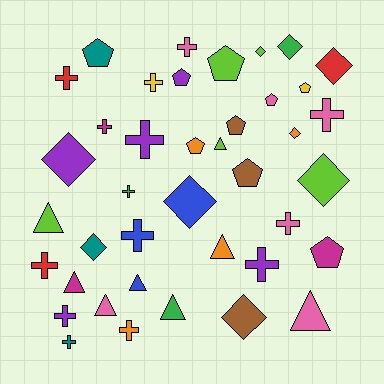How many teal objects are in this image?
There are 3 teal objects.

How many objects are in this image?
There are 40 objects.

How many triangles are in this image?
There are 8 triangles.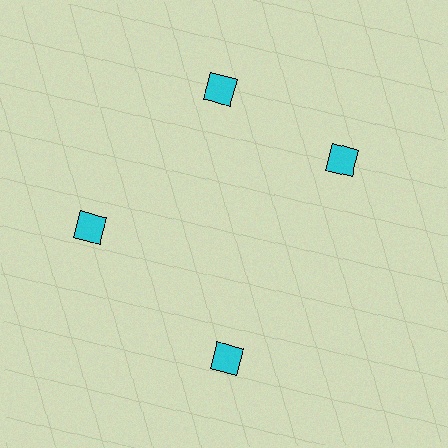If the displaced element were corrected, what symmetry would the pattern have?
It would have 4-fold rotational symmetry — the pattern would map onto itself every 90 degrees.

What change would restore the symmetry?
The symmetry would be restored by rotating it back into even spacing with its neighbors so that all 4 squares sit at equal angles and equal distance from the center.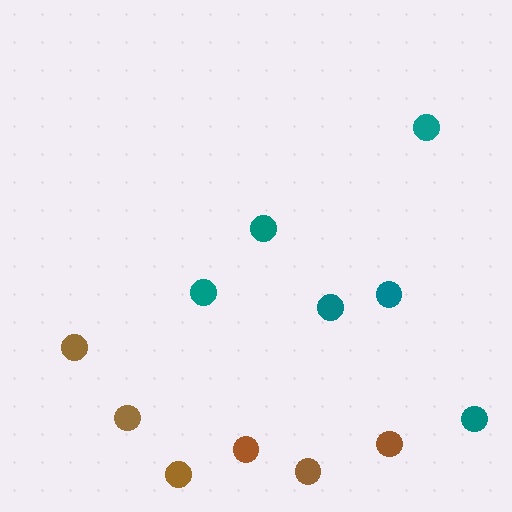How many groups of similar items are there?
There are 2 groups: one group of brown circles (6) and one group of teal circles (6).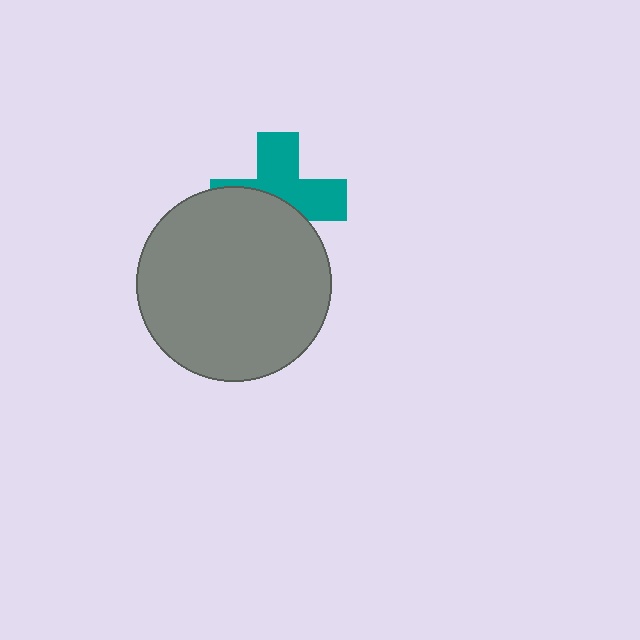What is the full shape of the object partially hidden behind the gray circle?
The partially hidden object is a teal cross.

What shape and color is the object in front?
The object in front is a gray circle.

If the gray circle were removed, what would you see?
You would see the complete teal cross.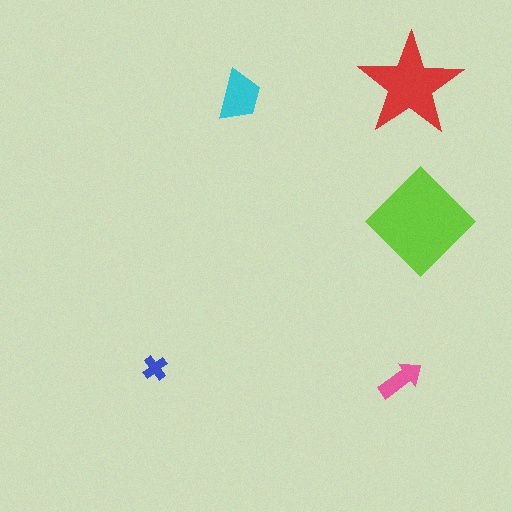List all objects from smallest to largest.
The blue cross, the pink arrow, the cyan trapezoid, the red star, the lime diamond.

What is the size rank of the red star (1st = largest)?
2nd.